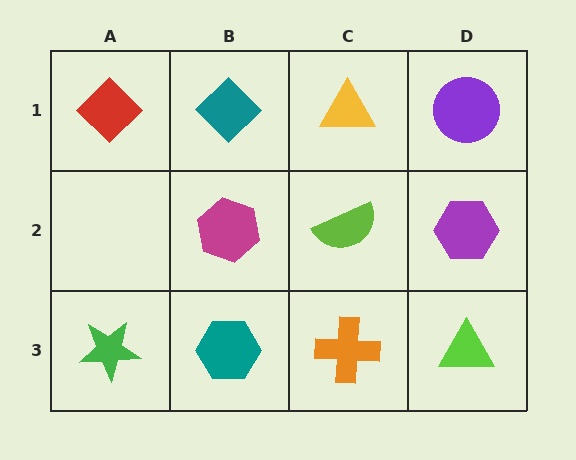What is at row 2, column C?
A lime semicircle.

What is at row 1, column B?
A teal diamond.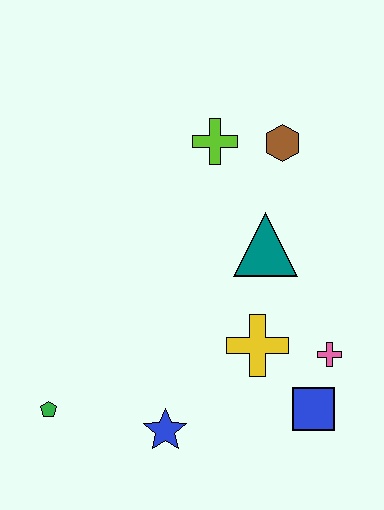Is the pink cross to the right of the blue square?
Yes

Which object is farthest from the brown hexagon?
The green pentagon is farthest from the brown hexagon.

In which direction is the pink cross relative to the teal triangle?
The pink cross is below the teal triangle.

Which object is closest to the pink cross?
The blue square is closest to the pink cross.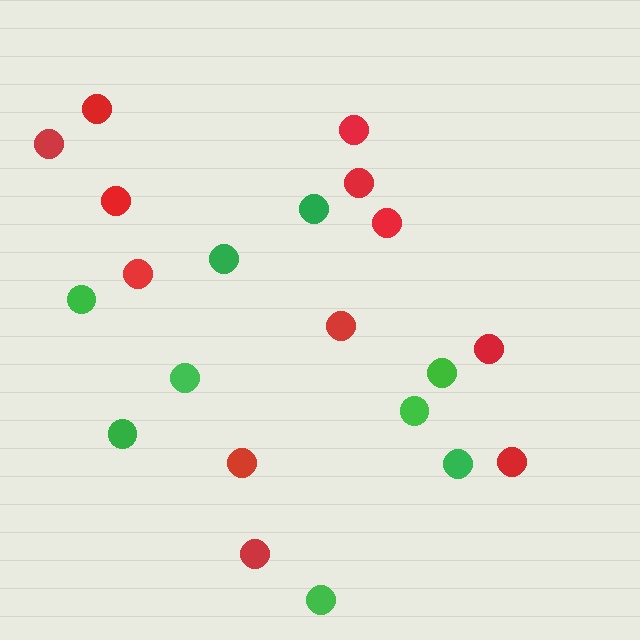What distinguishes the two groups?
There are 2 groups: one group of green circles (9) and one group of red circles (12).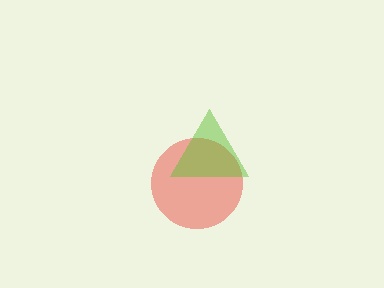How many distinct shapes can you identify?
There are 2 distinct shapes: a red circle, a lime triangle.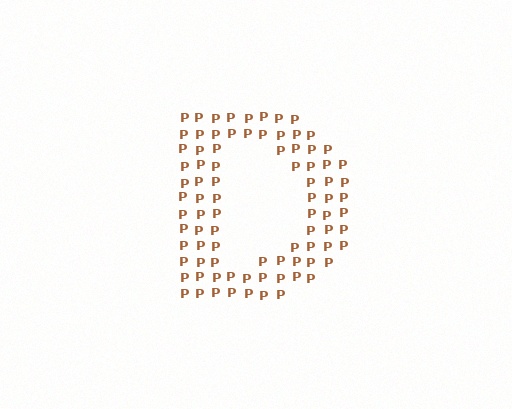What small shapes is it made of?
It is made of small letter P's.